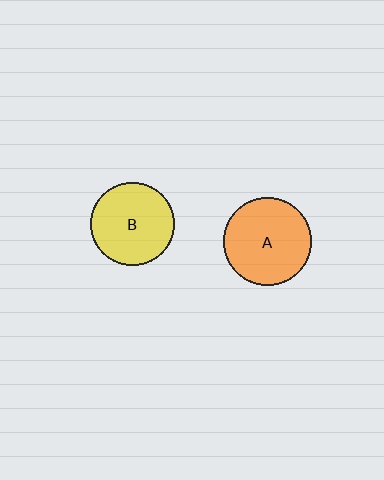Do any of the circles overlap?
No, none of the circles overlap.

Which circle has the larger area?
Circle A (orange).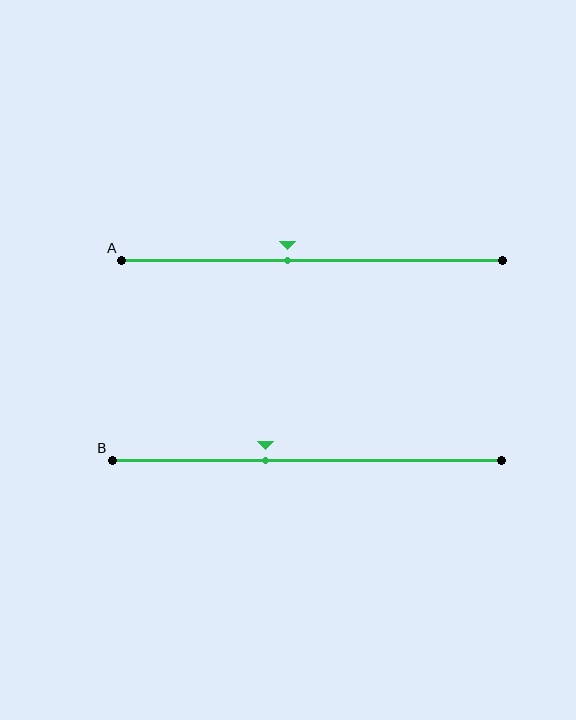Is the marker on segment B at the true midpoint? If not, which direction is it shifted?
No, the marker on segment B is shifted to the left by about 11% of the segment length.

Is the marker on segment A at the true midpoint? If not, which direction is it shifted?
No, the marker on segment A is shifted to the left by about 7% of the segment length.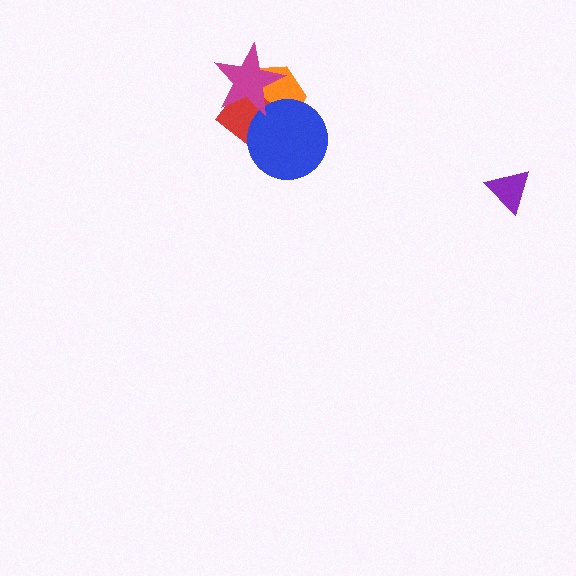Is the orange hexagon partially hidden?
Yes, it is partially covered by another shape.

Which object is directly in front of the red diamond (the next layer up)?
The blue circle is directly in front of the red diamond.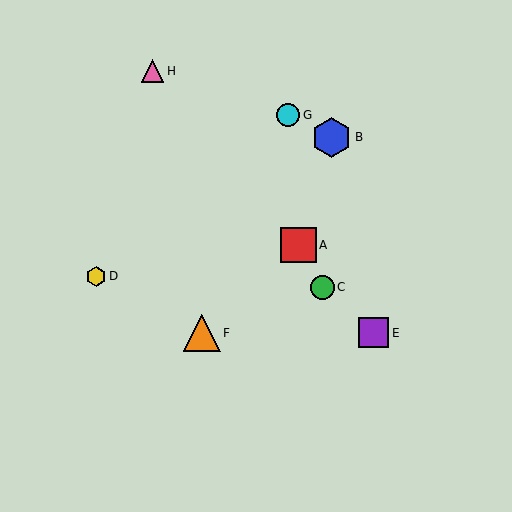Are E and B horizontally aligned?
No, E is at y≈333 and B is at y≈137.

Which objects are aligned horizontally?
Objects E, F are aligned horizontally.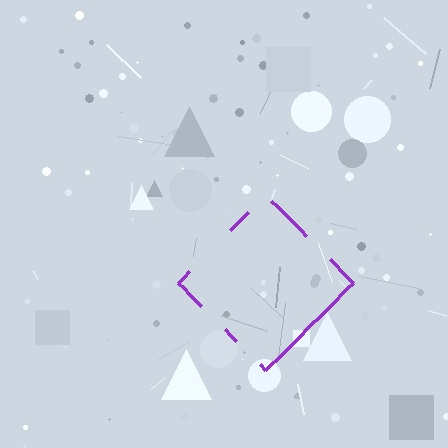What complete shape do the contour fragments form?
The contour fragments form a diamond.